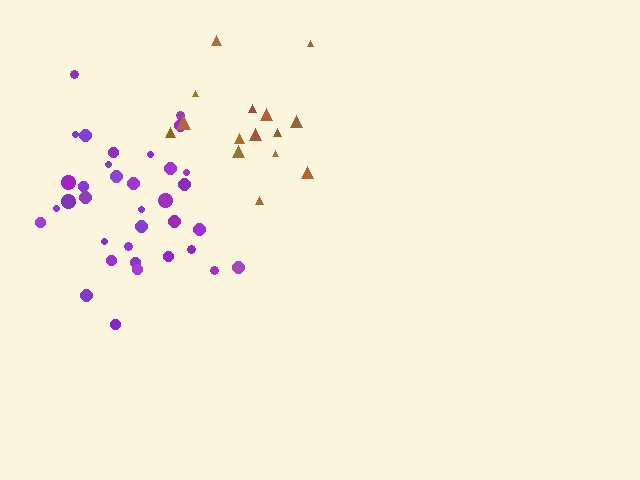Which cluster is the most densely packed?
Purple.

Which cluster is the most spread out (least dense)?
Brown.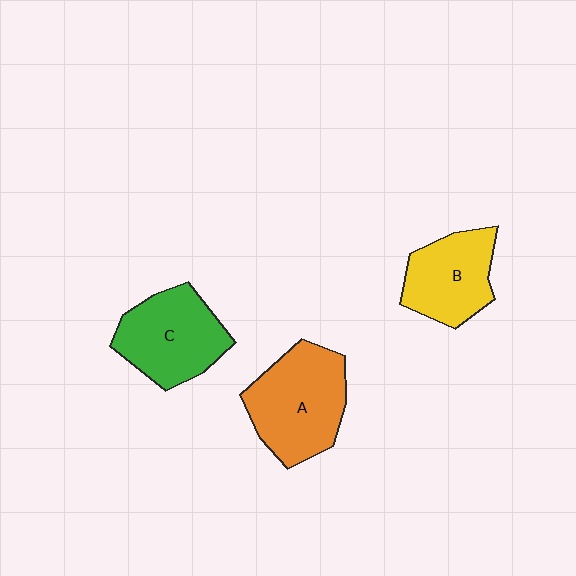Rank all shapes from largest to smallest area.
From largest to smallest: A (orange), C (green), B (yellow).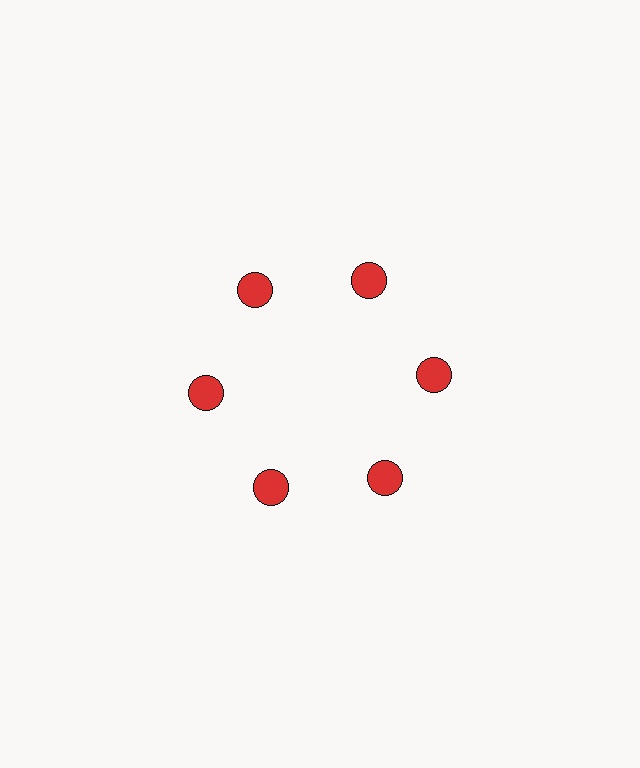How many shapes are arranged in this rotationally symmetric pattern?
There are 6 shapes, arranged in 6 groups of 1.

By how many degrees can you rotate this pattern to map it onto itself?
The pattern maps onto itself every 60 degrees of rotation.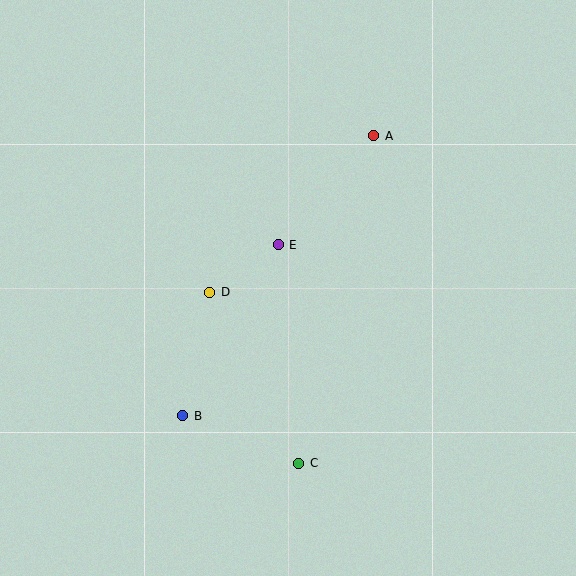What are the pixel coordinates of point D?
Point D is at (210, 292).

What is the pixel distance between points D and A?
The distance between D and A is 227 pixels.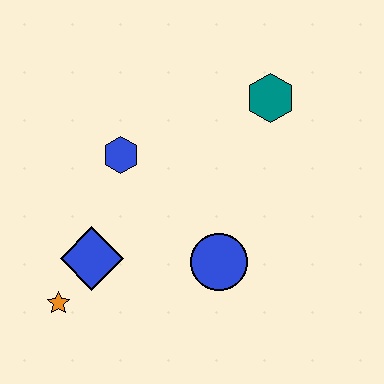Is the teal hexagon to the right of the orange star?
Yes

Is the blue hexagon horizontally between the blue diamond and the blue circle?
Yes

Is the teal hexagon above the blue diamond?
Yes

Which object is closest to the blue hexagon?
The blue diamond is closest to the blue hexagon.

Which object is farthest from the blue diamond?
The teal hexagon is farthest from the blue diamond.